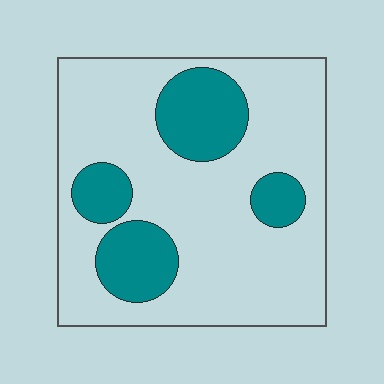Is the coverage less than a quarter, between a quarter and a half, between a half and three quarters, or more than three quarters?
Less than a quarter.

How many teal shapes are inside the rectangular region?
4.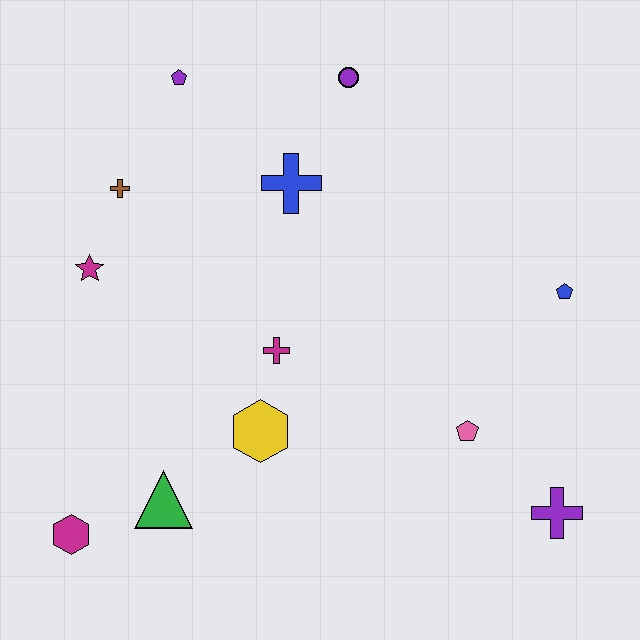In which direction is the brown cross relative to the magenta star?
The brown cross is above the magenta star.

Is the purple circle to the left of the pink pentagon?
Yes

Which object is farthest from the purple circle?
The magenta hexagon is farthest from the purple circle.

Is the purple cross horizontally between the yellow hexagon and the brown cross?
No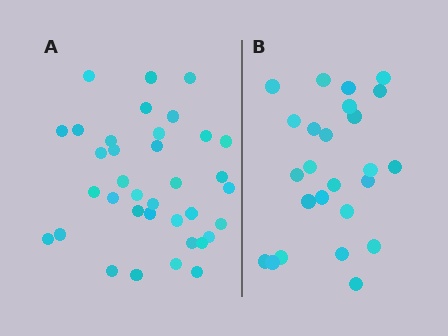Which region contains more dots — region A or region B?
Region A (the left region) has more dots.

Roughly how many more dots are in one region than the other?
Region A has roughly 12 or so more dots than region B.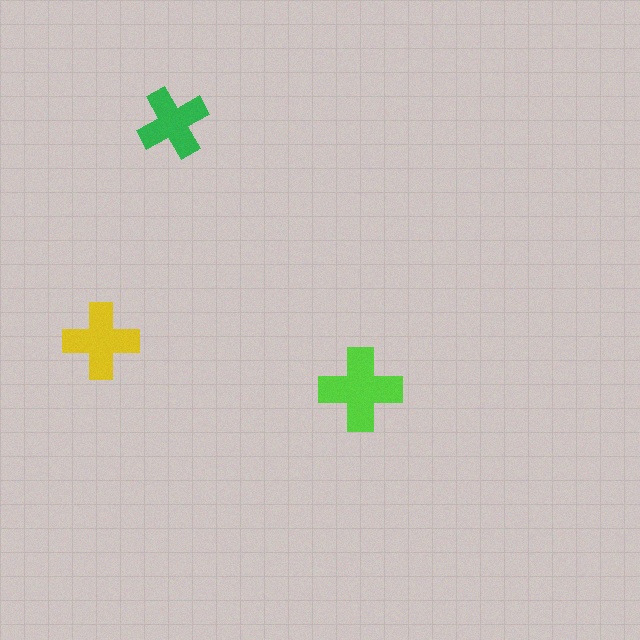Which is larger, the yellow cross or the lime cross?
The lime one.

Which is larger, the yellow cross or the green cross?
The yellow one.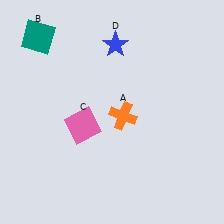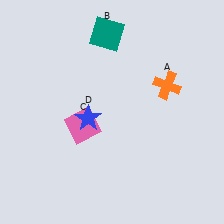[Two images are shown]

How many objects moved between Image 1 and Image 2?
3 objects moved between the two images.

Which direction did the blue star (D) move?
The blue star (D) moved down.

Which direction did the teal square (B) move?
The teal square (B) moved right.